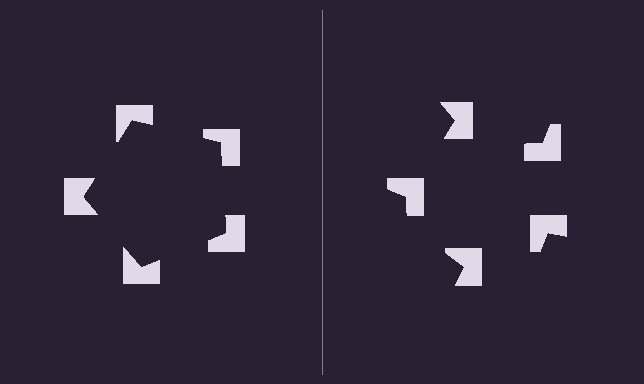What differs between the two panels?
The notched squares are positioned identically on both sides; only the wedge orientations differ. On the left they align to a pentagon; on the right they are misaligned.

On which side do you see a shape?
An illusory pentagon appears on the left side. On the right side the wedge cuts are rotated, so no coherent shape forms.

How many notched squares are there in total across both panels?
10 — 5 on each side.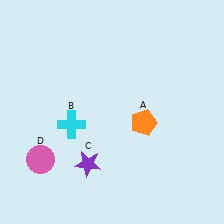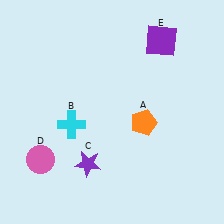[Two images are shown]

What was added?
A purple square (E) was added in Image 2.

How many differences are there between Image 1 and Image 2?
There is 1 difference between the two images.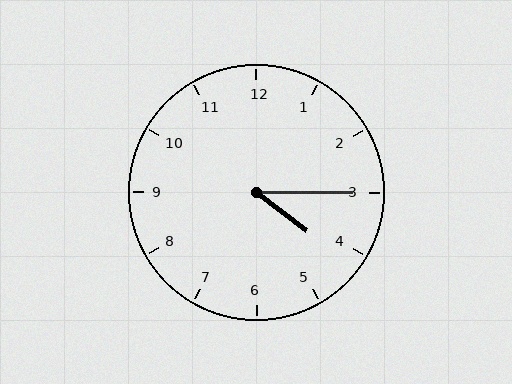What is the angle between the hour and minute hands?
Approximately 38 degrees.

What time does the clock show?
4:15.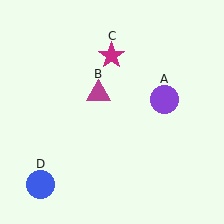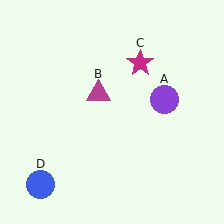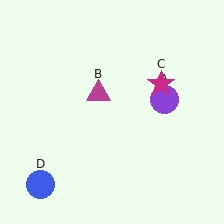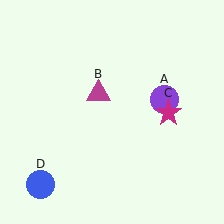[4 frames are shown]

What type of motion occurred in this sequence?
The magenta star (object C) rotated clockwise around the center of the scene.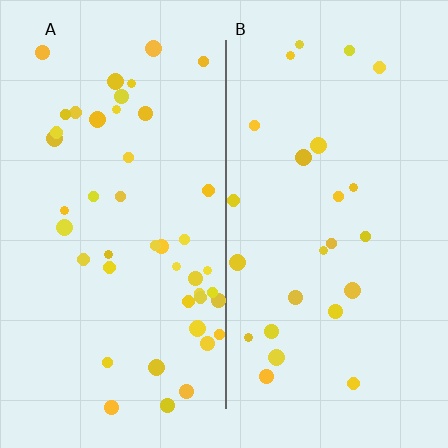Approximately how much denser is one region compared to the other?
Approximately 1.8× — region A over region B.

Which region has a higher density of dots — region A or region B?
A (the left).